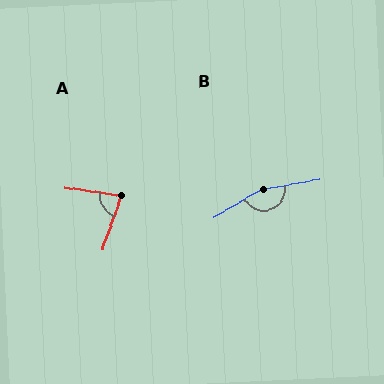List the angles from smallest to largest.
A (79°), B (160°).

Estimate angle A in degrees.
Approximately 79 degrees.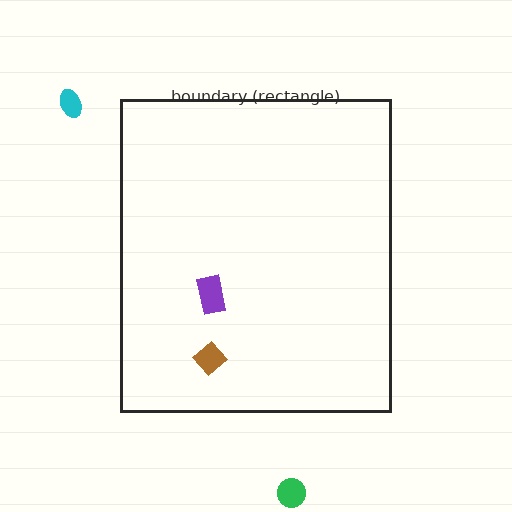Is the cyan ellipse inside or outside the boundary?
Outside.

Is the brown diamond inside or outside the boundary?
Inside.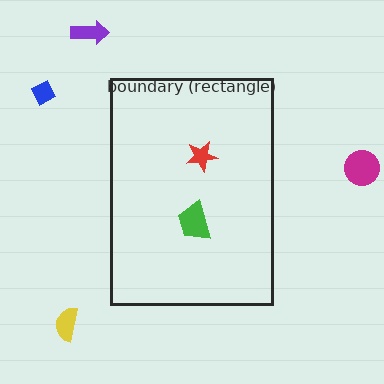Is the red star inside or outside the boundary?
Inside.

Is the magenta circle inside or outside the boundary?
Outside.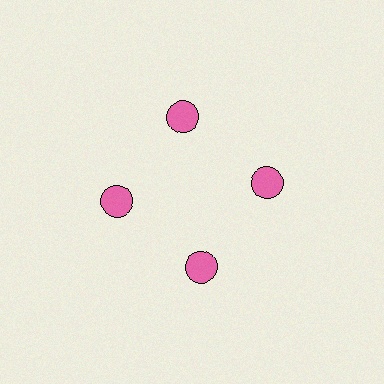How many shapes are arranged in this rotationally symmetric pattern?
There are 4 shapes, arranged in 4 groups of 1.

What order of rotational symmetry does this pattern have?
This pattern has 4-fold rotational symmetry.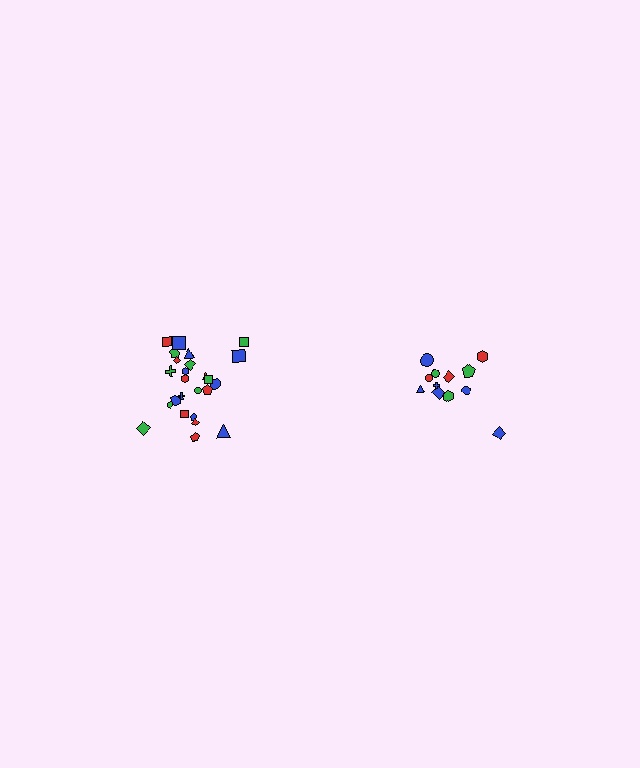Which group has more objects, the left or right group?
The left group.